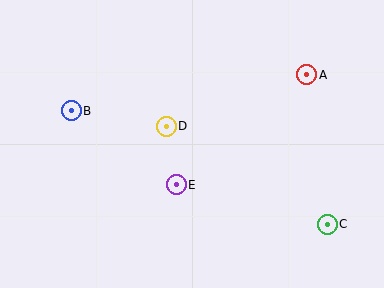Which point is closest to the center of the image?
Point D at (166, 126) is closest to the center.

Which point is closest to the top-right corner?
Point A is closest to the top-right corner.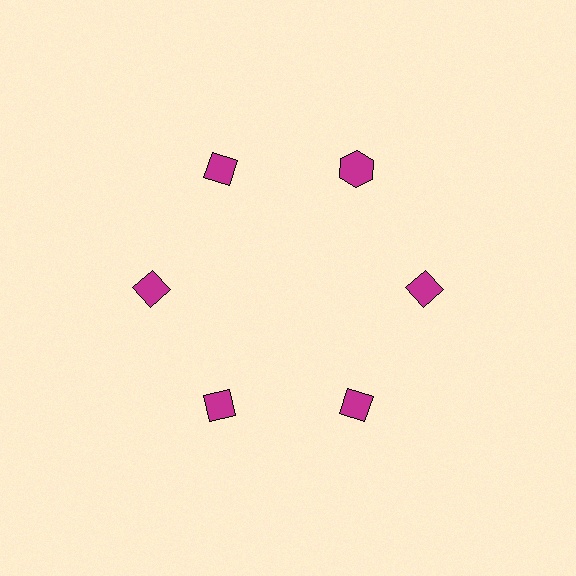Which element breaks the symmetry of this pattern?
The magenta hexagon at roughly the 1 o'clock position breaks the symmetry. All other shapes are magenta diamonds.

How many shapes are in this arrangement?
There are 6 shapes arranged in a ring pattern.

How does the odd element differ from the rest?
It has a different shape: hexagon instead of diamond.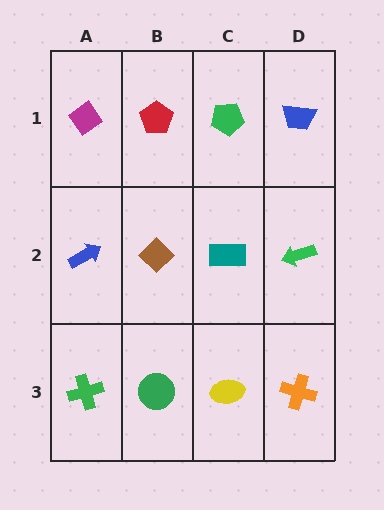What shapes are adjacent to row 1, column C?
A teal rectangle (row 2, column C), a red pentagon (row 1, column B), a blue trapezoid (row 1, column D).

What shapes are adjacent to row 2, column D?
A blue trapezoid (row 1, column D), an orange cross (row 3, column D), a teal rectangle (row 2, column C).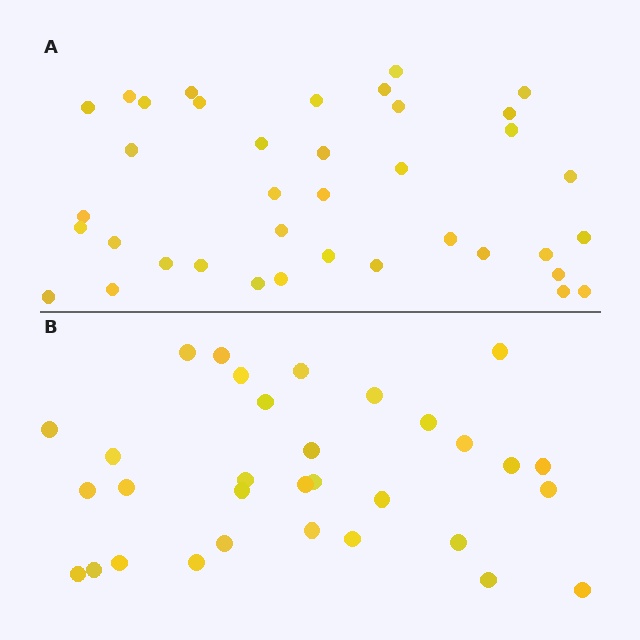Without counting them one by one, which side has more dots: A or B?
Region A (the top region) has more dots.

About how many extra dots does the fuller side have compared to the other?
Region A has about 6 more dots than region B.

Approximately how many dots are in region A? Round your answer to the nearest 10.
About 40 dots. (The exact count is 38, which rounds to 40.)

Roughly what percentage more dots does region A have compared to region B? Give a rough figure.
About 20% more.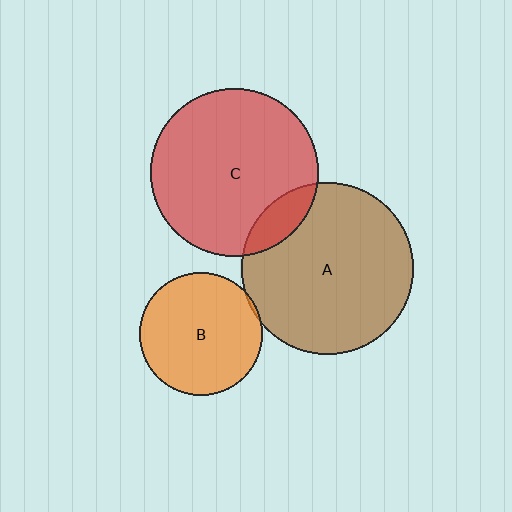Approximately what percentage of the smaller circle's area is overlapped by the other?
Approximately 5%.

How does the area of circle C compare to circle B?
Approximately 1.8 times.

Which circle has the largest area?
Circle A (brown).